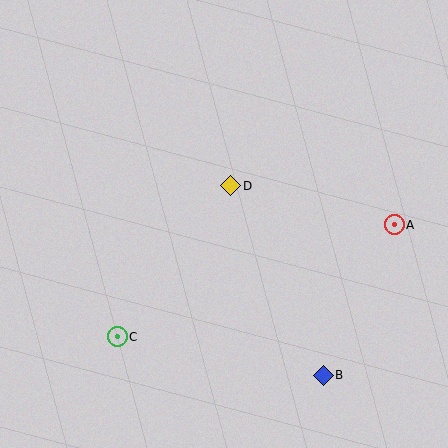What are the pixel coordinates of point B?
Point B is at (323, 375).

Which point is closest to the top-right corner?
Point A is closest to the top-right corner.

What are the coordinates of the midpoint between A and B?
The midpoint between A and B is at (359, 300).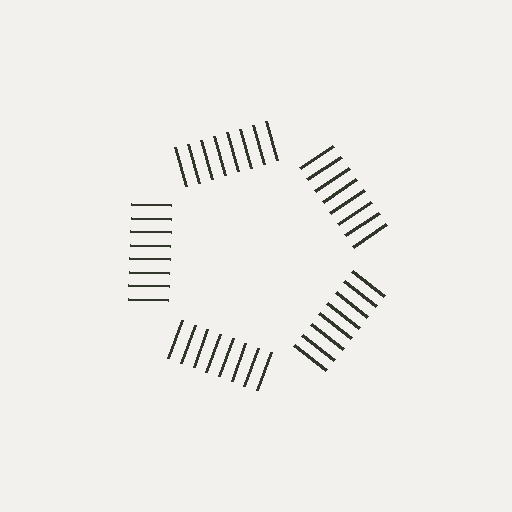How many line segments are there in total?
40 — 8 along each of the 5 edges.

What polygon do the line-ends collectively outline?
An illusory pentagon — the line segments terminate on its edges but no continuous stroke is drawn.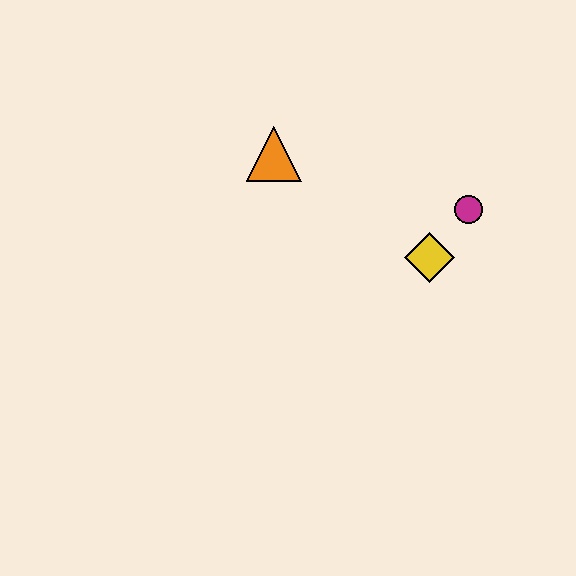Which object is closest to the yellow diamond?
The magenta circle is closest to the yellow diamond.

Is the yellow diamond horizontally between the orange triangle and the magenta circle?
Yes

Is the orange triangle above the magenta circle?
Yes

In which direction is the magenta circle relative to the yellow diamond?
The magenta circle is above the yellow diamond.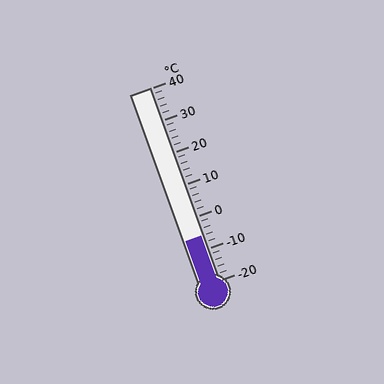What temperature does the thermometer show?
The thermometer shows approximately -6°C.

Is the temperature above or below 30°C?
The temperature is below 30°C.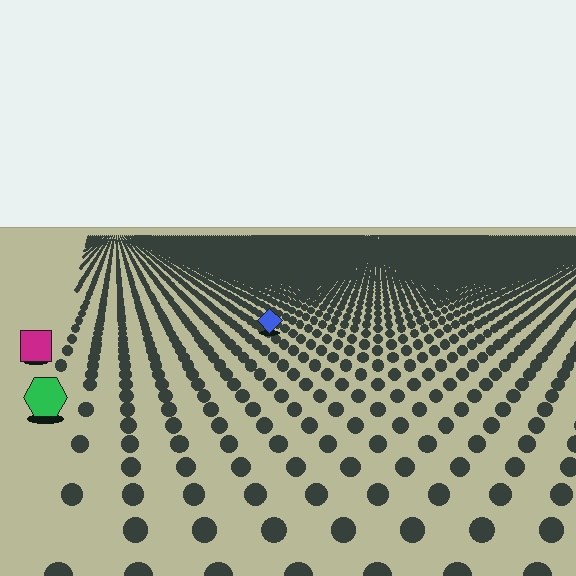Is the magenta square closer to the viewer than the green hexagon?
No. The green hexagon is closer — you can tell from the texture gradient: the ground texture is coarser near it.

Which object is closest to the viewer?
The green hexagon is closest. The texture marks near it are larger and more spread out.